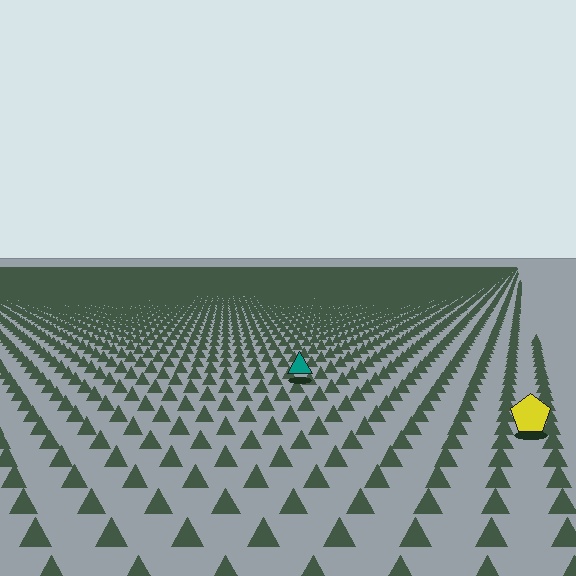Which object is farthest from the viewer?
The teal triangle is farthest from the viewer. It appears smaller and the ground texture around it is denser.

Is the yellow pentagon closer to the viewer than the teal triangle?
Yes. The yellow pentagon is closer — you can tell from the texture gradient: the ground texture is coarser near it.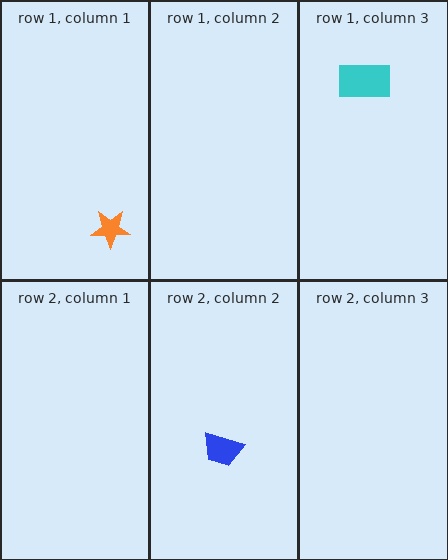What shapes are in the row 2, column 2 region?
The blue trapezoid.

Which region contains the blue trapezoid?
The row 2, column 2 region.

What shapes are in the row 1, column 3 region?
The cyan rectangle.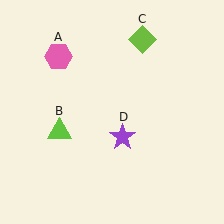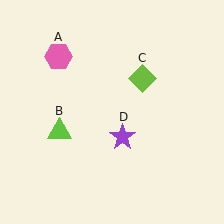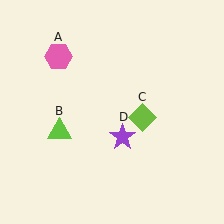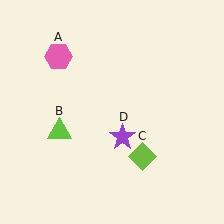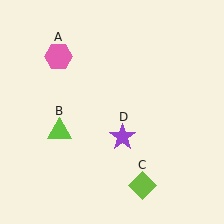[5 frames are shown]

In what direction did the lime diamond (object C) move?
The lime diamond (object C) moved down.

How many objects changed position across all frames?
1 object changed position: lime diamond (object C).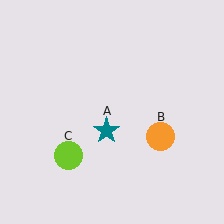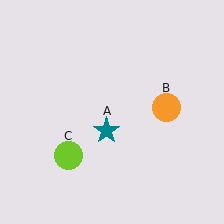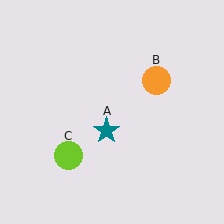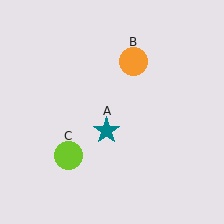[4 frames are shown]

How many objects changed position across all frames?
1 object changed position: orange circle (object B).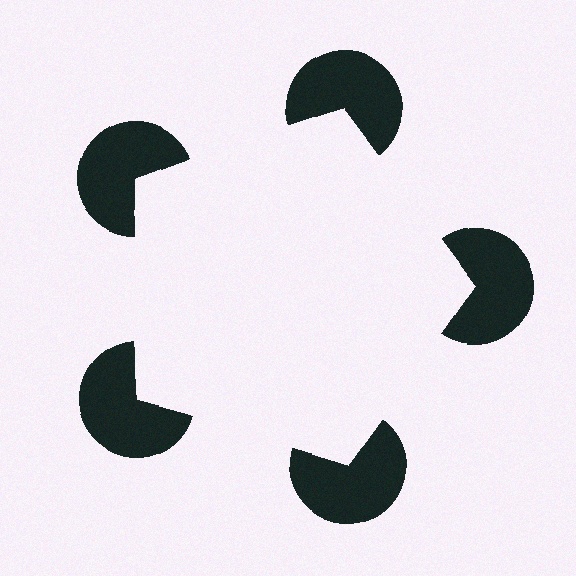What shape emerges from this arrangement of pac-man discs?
An illusory pentagon — its edges are inferred from the aligned wedge cuts in the pac-man discs, not physically drawn.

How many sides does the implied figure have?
5 sides.